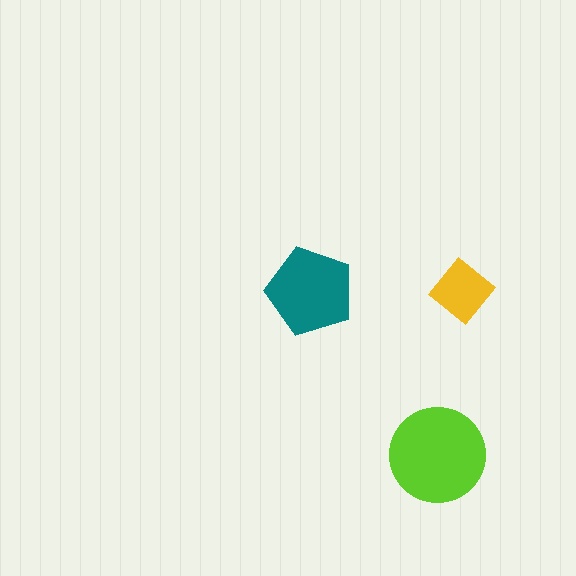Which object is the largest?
The lime circle.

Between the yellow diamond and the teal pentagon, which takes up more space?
The teal pentagon.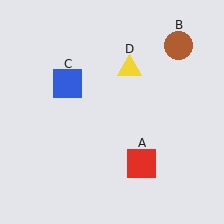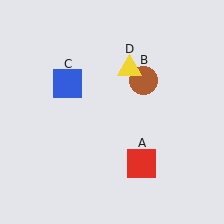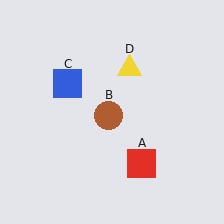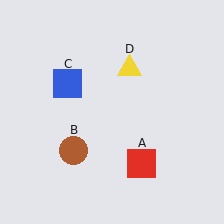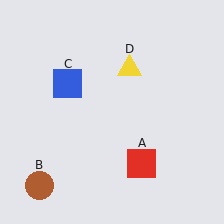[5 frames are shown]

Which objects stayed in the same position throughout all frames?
Red square (object A) and blue square (object C) and yellow triangle (object D) remained stationary.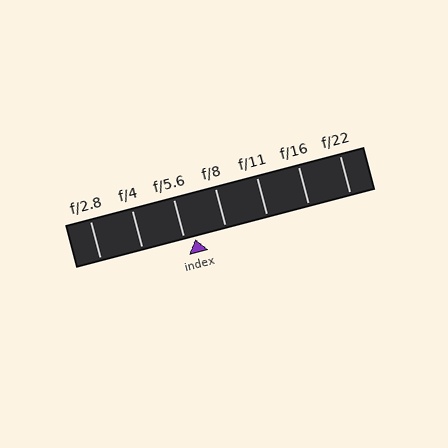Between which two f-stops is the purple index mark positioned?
The index mark is between f/5.6 and f/8.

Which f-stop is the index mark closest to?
The index mark is closest to f/5.6.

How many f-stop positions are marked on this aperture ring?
There are 7 f-stop positions marked.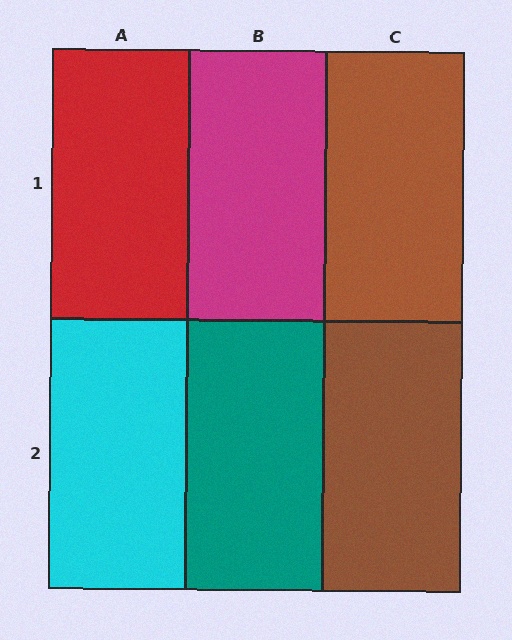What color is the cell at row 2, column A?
Cyan.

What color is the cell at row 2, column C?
Brown.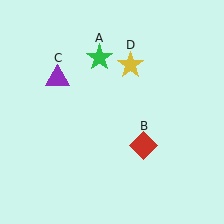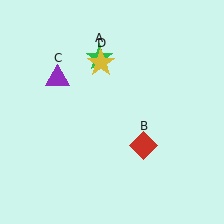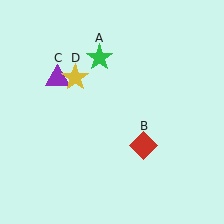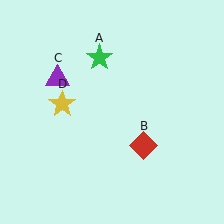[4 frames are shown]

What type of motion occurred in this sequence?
The yellow star (object D) rotated counterclockwise around the center of the scene.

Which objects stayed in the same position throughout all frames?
Green star (object A) and red diamond (object B) and purple triangle (object C) remained stationary.